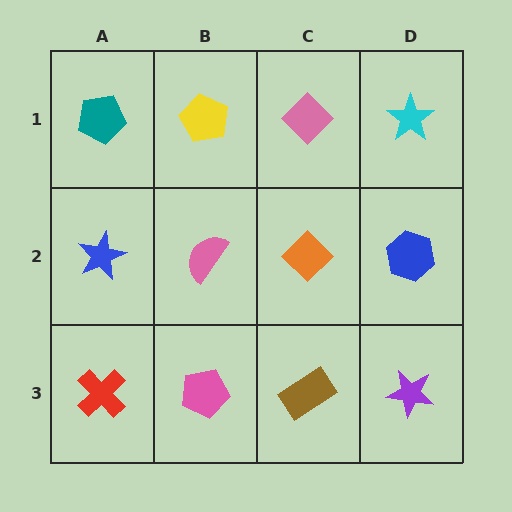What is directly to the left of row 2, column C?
A pink semicircle.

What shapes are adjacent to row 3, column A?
A blue star (row 2, column A), a pink pentagon (row 3, column B).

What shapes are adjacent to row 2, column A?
A teal pentagon (row 1, column A), a red cross (row 3, column A), a pink semicircle (row 2, column B).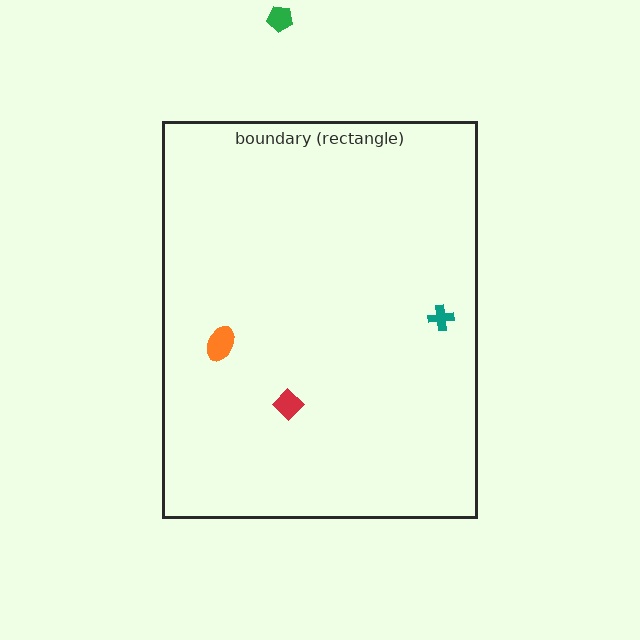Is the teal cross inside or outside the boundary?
Inside.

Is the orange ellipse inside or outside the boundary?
Inside.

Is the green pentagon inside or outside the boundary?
Outside.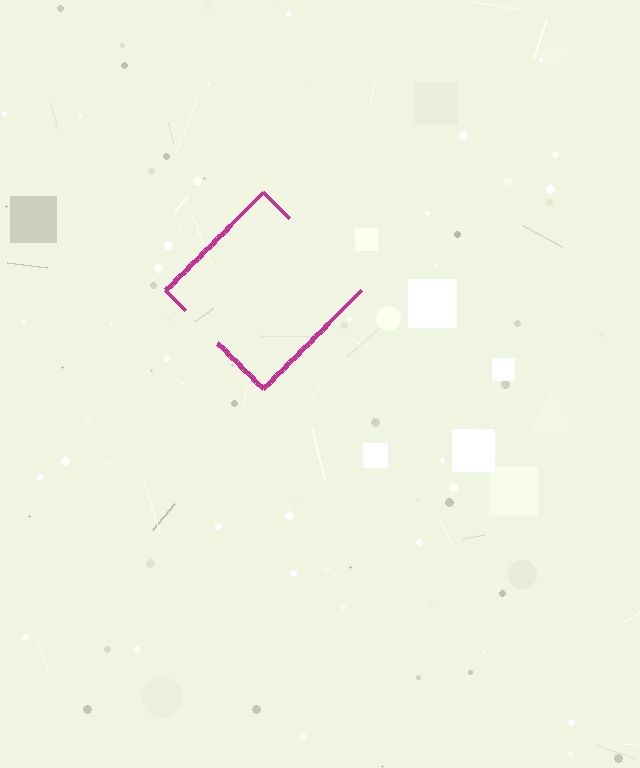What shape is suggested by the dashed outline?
The dashed outline suggests a diamond.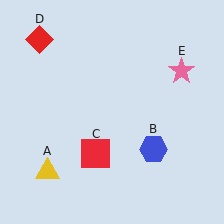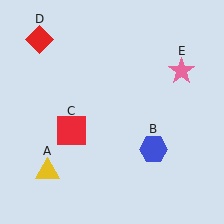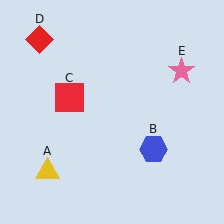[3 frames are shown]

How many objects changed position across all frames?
1 object changed position: red square (object C).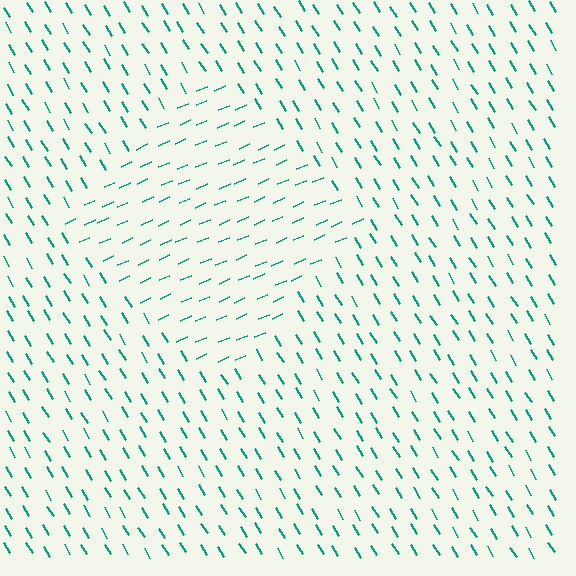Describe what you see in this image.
The image is filled with small teal line segments. A diamond region in the image has lines oriented differently from the surrounding lines, creating a visible texture boundary.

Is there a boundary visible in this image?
Yes, there is a texture boundary formed by a change in line orientation.